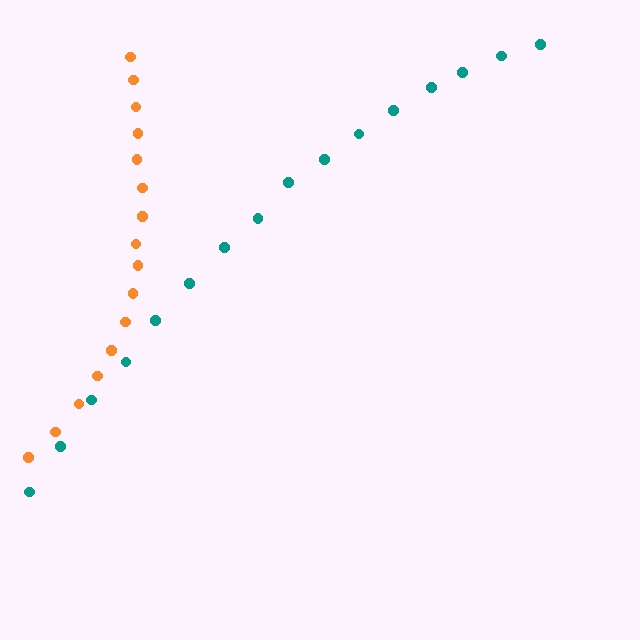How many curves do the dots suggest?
There are 2 distinct paths.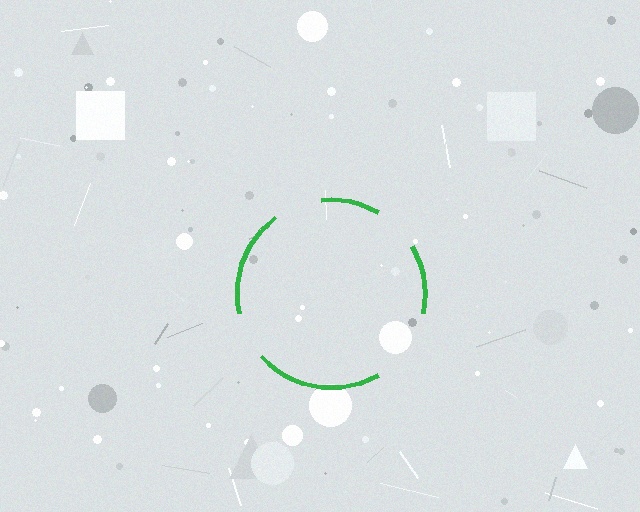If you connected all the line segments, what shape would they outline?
They would outline a circle.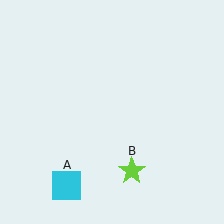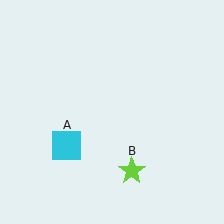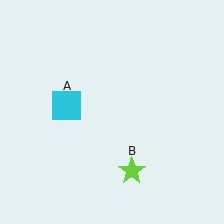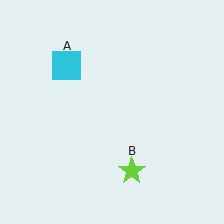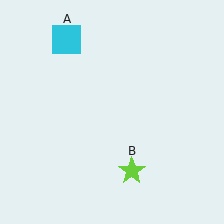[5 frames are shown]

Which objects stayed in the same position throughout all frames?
Lime star (object B) remained stationary.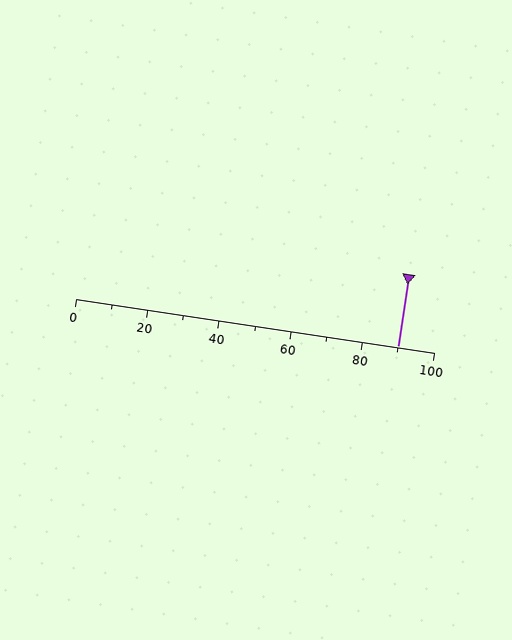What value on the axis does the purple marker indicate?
The marker indicates approximately 90.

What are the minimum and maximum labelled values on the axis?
The axis runs from 0 to 100.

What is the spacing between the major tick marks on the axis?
The major ticks are spaced 20 apart.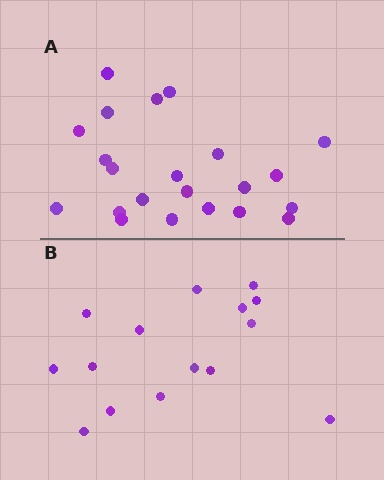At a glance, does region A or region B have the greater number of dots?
Region A (the top region) has more dots.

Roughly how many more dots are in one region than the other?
Region A has roughly 8 or so more dots than region B.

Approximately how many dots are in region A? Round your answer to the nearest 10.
About 20 dots. (The exact count is 22, which rounds to 20.)